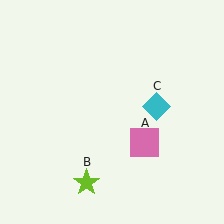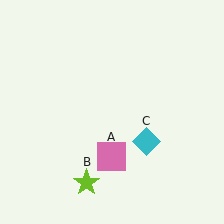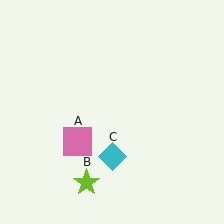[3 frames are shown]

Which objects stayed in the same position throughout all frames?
Lime star (object B) remained stationary.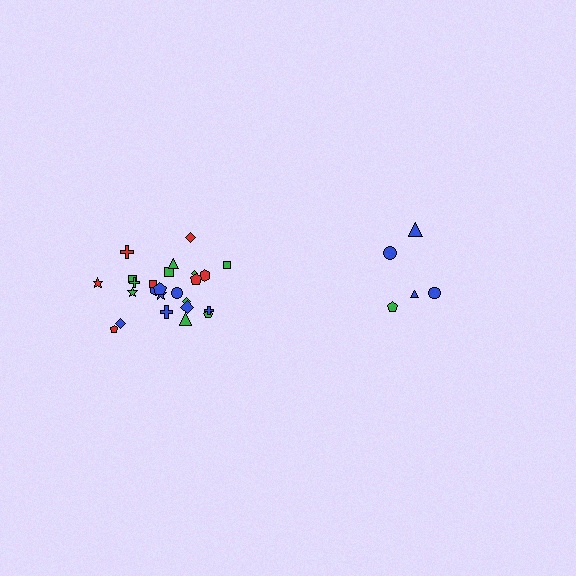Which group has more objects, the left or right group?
The left group.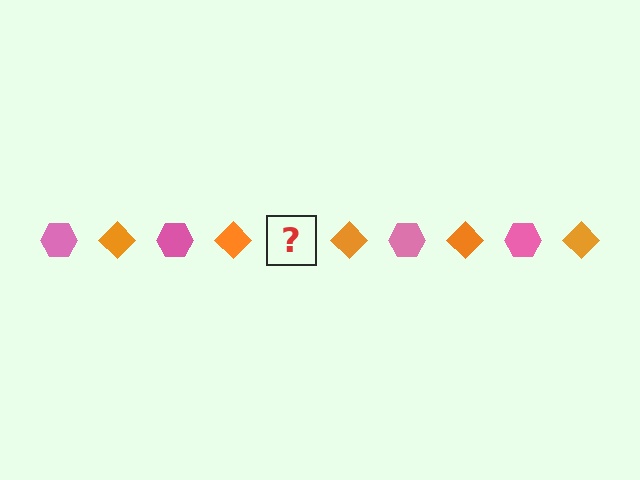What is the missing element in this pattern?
The missing element is a pink hexagon.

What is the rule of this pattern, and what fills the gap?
The rule is that the pattern alternates between pink hexagon and orange diamond. The gap should be filled with a pink hexagon.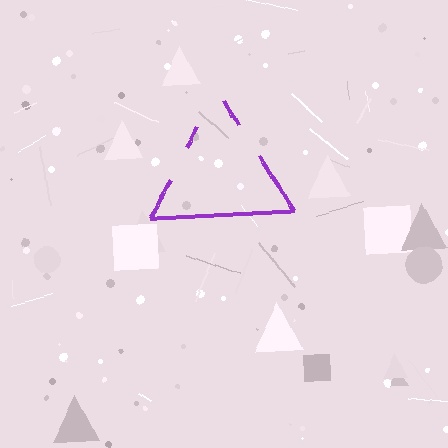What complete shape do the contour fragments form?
The contour fragments form a triangle.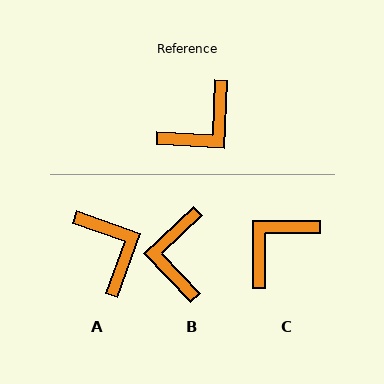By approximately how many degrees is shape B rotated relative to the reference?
Approximately 134 degrees clockwise.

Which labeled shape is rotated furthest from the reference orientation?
C, about 177 degrees away.